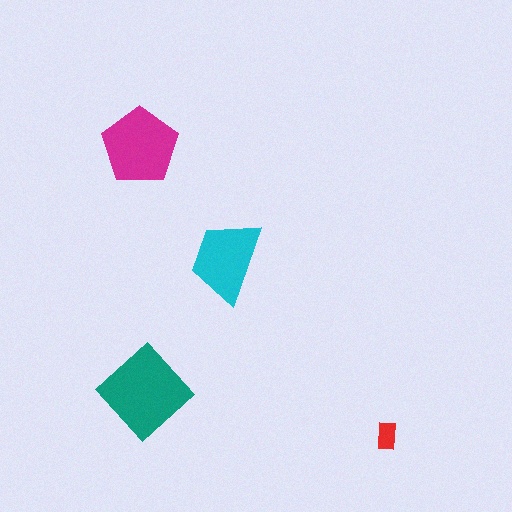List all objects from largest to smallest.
The teal diamond, the magenta pentagon, the cyan trapezoid, the red rectangle.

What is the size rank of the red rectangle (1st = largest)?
4th.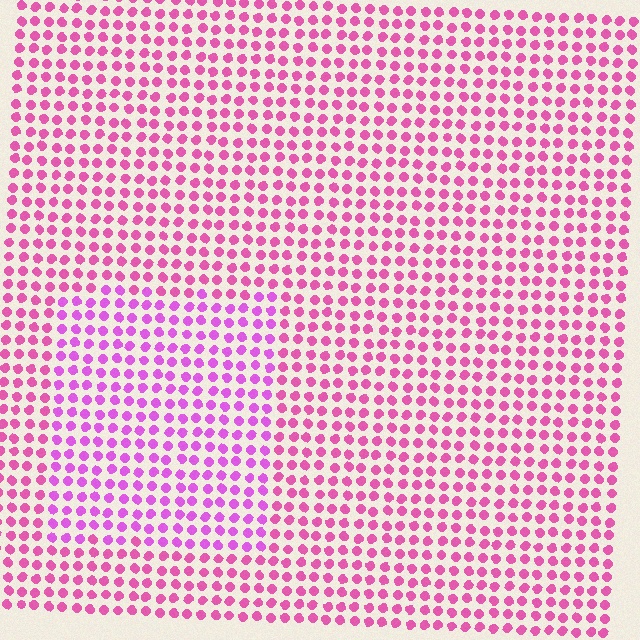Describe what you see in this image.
The image is filled with small pink elements in a uniform arrangement. A rectangle-shaped region is visible where the elements are tinted to a slightly different hue, forming a subtle color boundary.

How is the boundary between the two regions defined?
The boundary is defined purely by a slight shift in hue (about 25 degrees). Spacing, size, and orientation are identical on both sides.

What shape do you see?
I see a rectangle.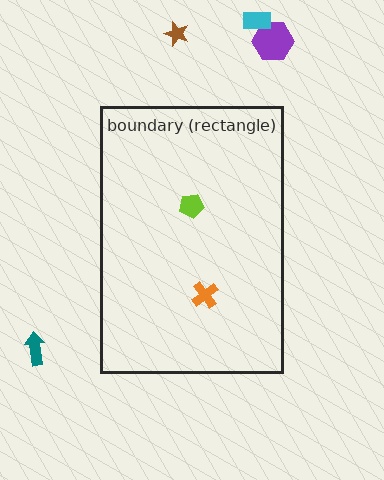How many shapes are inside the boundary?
2 inside, 4 outside.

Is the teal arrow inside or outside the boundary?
Outside.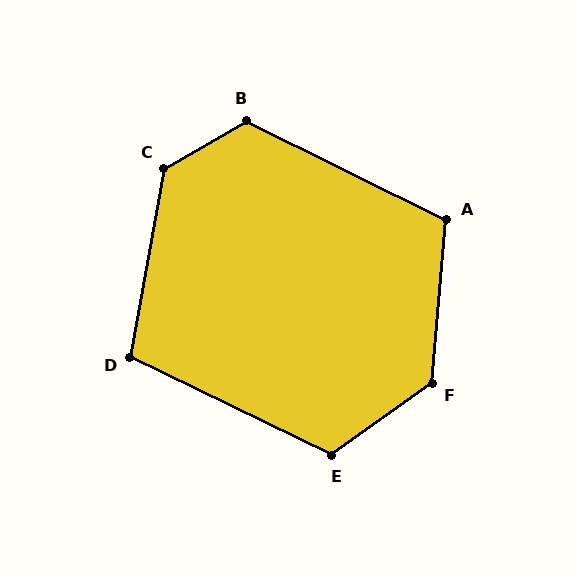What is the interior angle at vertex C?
Approximately 130 degrees (obtuse).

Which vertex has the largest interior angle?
F, at approximately 131 degrees.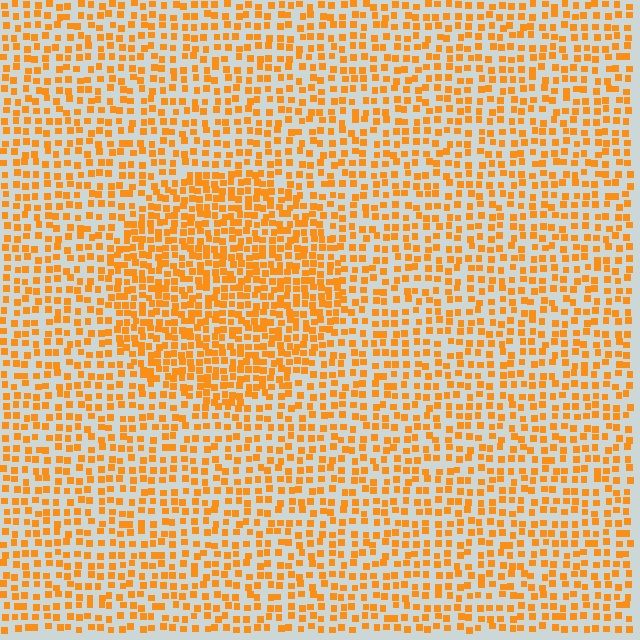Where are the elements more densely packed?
The elements are more densely packed inside the circle boundary.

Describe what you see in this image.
The image contains small orange elements arranged at two different densities. A circle-shaped region is visible where the elements are more densely packed than the surrounding area.